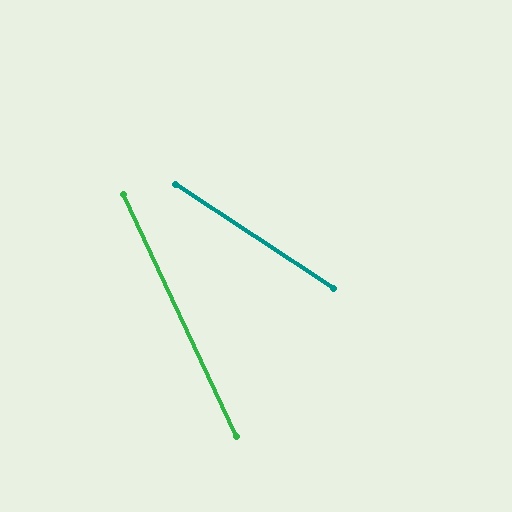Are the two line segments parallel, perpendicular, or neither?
Neither parallel nor perpendicular — they differ by about 32°.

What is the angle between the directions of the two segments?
Approximately 32 degrees.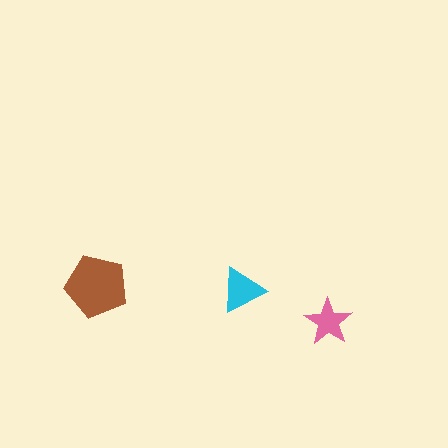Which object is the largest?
The brown pentagon.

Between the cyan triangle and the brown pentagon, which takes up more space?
The brown pentagon.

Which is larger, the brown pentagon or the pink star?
The brown pentagon.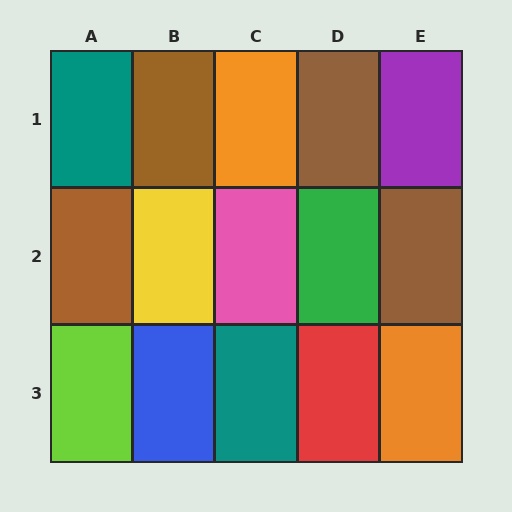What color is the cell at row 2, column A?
Brown.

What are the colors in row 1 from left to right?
Teal, brown, orange, brown, purple.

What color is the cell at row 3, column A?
Lime.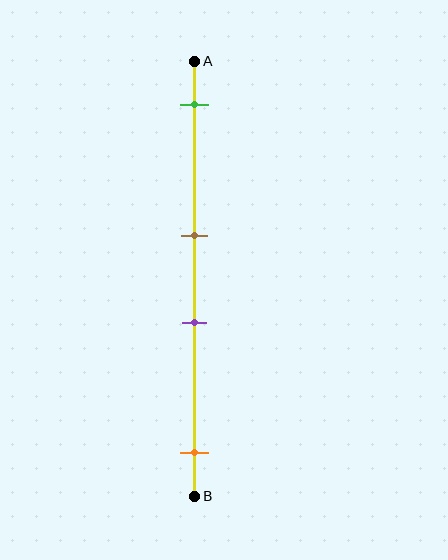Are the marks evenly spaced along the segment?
No, the marks are not evenly spaced.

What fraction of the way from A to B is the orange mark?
The orange mark is approximately 90% (0.9) of the way from A to B.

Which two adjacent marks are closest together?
The brown and purple marks are the closest adjacent pair.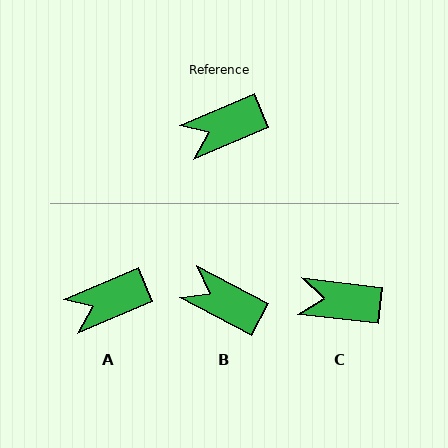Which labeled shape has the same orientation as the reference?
A.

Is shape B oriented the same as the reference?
No, it is off by about 50 degrees.